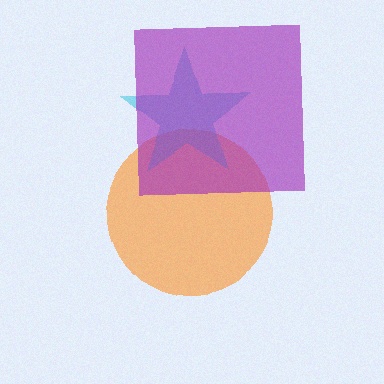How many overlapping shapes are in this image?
There are 3 overlapping shapes in the image.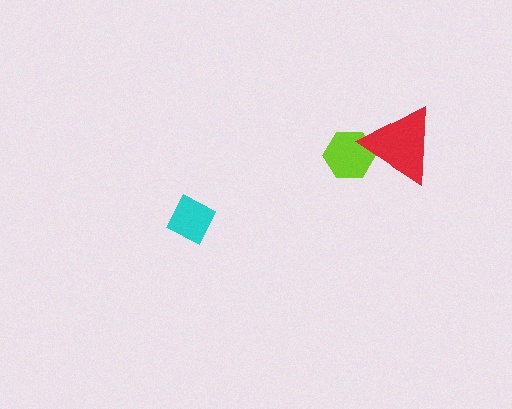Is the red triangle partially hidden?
No, no other shape covers it.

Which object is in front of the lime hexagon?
The red triangle is in front of the lime hexagon.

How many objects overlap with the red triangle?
1 object overlaps with the red triangle.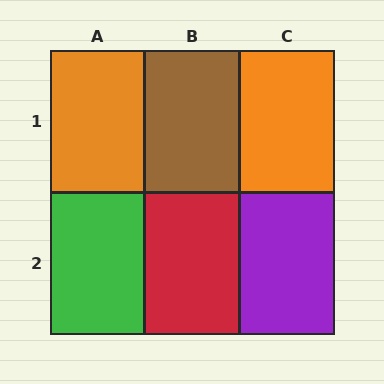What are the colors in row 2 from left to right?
Green, red, purple.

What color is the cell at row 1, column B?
Brown.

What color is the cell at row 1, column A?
Orange.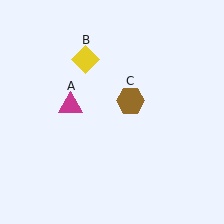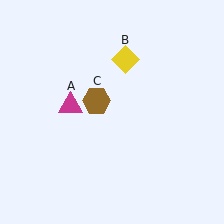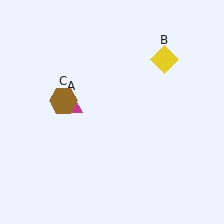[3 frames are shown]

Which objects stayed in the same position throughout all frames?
Magenta triangle (object A) remained stationary.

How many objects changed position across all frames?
2 objects changed position: yellow diamond (object B), brown hexagon (object C).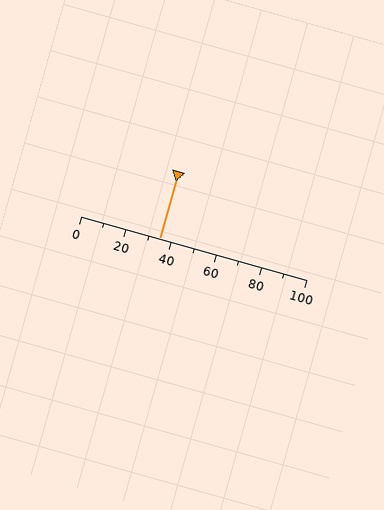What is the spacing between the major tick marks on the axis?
The major ticks are spaced 20 apart.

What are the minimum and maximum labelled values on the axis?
The axis runs from 0 to 100.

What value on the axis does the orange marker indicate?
The marker indicates approximately 35.